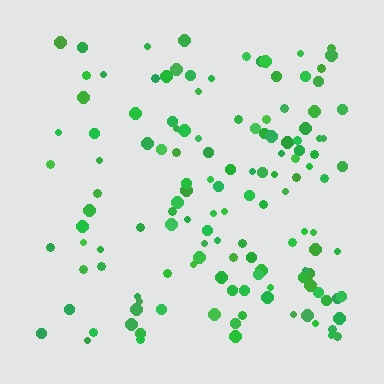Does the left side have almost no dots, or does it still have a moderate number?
Still a moderate number, just noticeably fewer than the right.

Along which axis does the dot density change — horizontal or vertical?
Horizontal.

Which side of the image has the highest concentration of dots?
The right.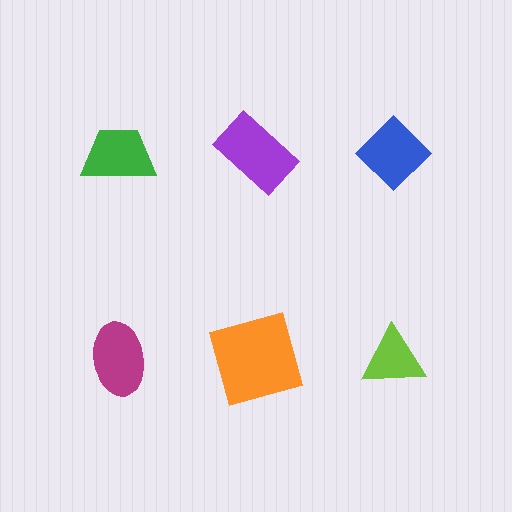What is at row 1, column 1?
A green trapezoid.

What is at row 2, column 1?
A magenta ellipse.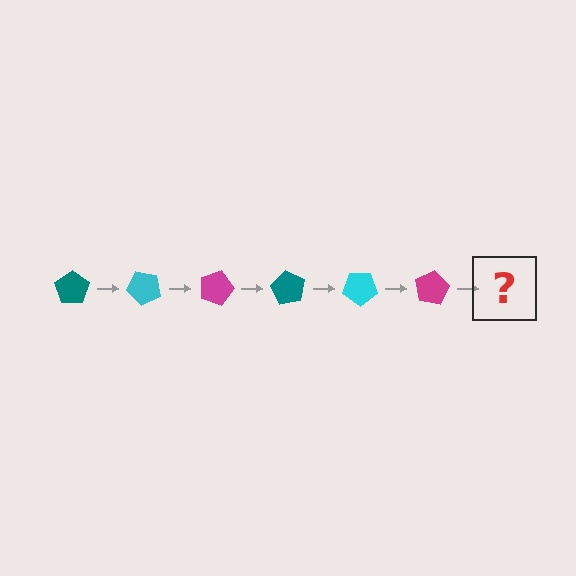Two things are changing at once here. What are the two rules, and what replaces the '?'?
The two rules are that it rotates 45 degrees each step and the color cycles through teal, cyan, and magenta. The '?' should be a teal pentagon, rotated 270 degrees from the start.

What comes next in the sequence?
The next element should be a teal pentagon, rotated 270 degrees from the start.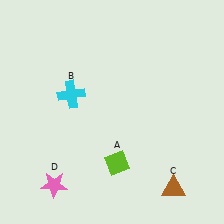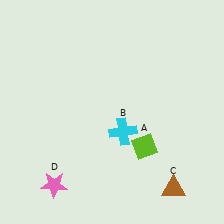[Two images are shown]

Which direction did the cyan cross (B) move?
The cyan cross (B) moved right.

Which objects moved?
The objects that moved are: the lime diamond (A), the cyan cross (B).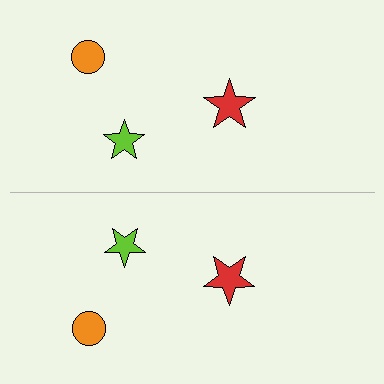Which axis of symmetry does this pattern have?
The pattern has a horizontal axis of symmetry running through the center of the image.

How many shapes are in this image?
There are 6 shapes in this image.